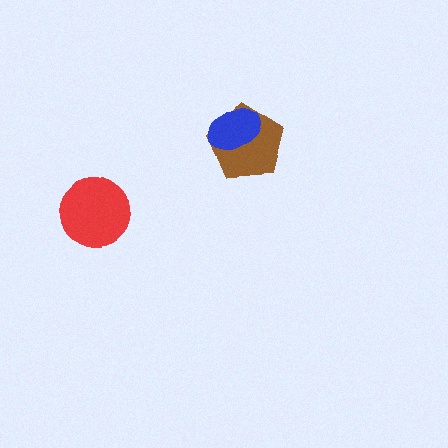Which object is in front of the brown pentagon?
The blue ellipse is in front of the brown pentagon.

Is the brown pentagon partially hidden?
Yes, it is partially covered by another shape.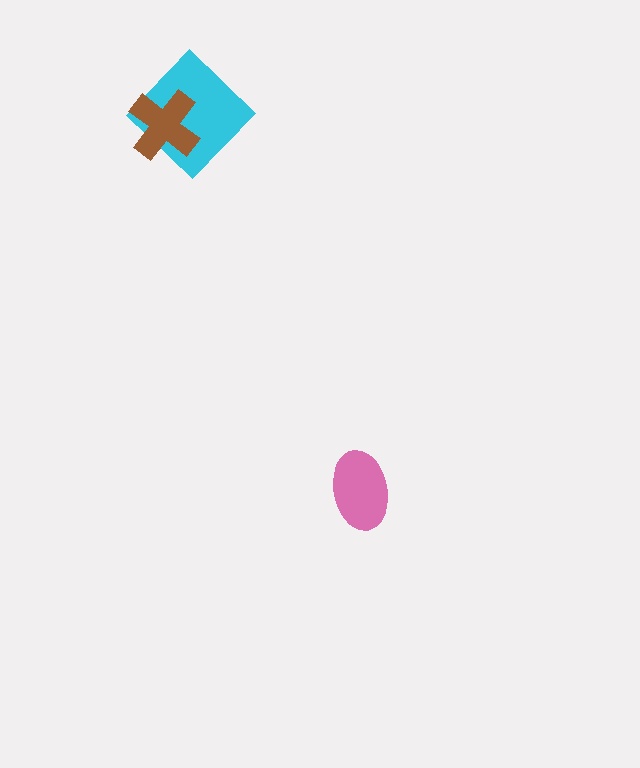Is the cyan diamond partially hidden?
Yes, it is partially covered by another shape.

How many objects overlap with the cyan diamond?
1 object overlaps with the cyan diamond.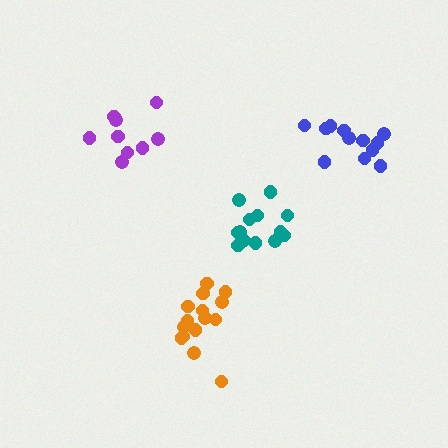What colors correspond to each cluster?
The clusters are colored: teal, purple, orange, blue.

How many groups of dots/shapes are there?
There are 4 groups.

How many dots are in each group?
Group 1: 13 dots, Group 2: 9 dots, Group 3: 15 dots, Group 4: 12 dots (49 total).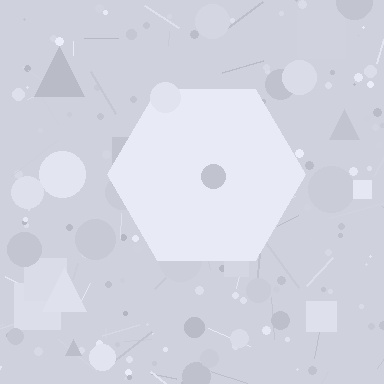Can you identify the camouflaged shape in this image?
The camouflaged shape is a hexagon.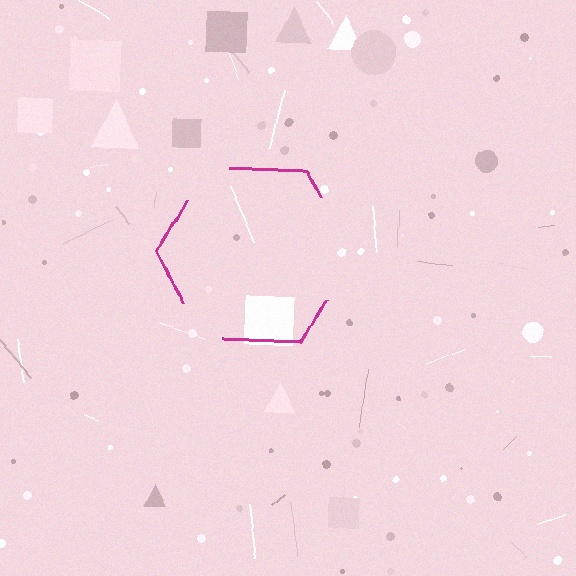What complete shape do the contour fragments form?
The contour fragments form a hexagon.